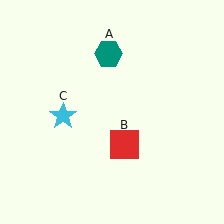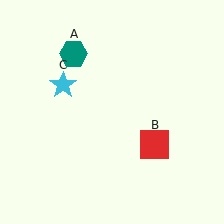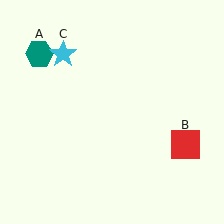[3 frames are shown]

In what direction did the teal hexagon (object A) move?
The teal hexagon (object A) moved left.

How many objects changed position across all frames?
3 objects changed position: teal hexagon (object A), red square (object B), cyan star (object C).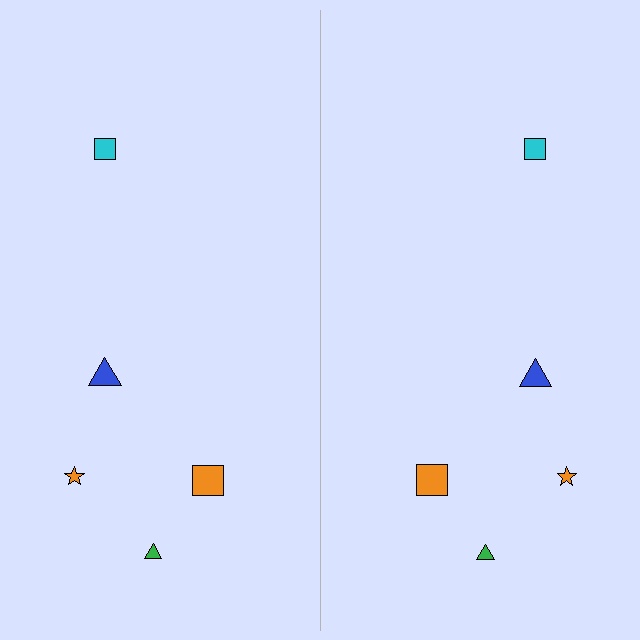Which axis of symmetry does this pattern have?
The pattern has a vertical axis of symmetry running through the center of the image.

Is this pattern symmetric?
Yes, this pattern has bilateral (reflection) symmetry.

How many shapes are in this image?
There are 10 shapes in this image.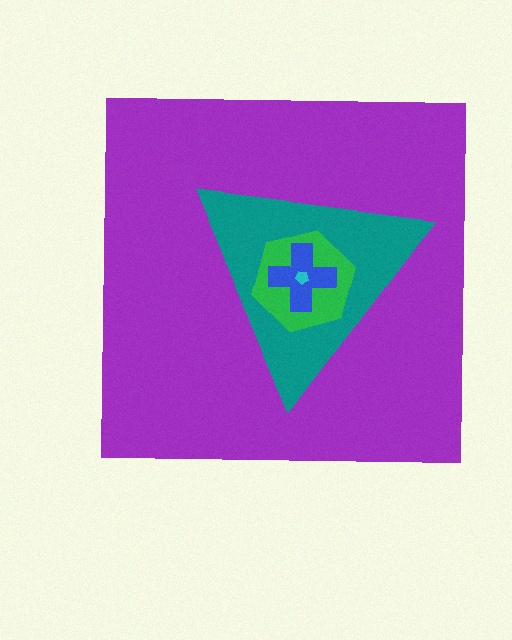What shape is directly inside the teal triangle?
The green hexagon.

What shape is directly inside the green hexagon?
The blue cross.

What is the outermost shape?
The purple square.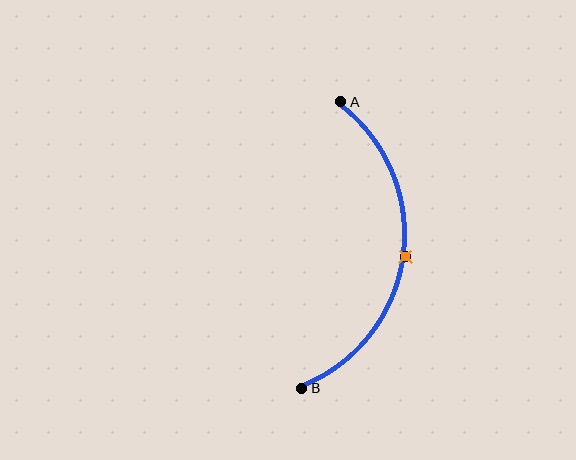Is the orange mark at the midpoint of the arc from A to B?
Yes. The orange mark lies on the arc at equal arc-length from both A and B — it is the arc midpoint.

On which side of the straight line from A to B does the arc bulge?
The arc bulges to the right of the straight line connecting A and B.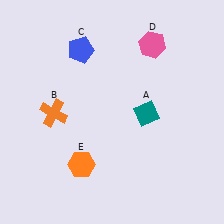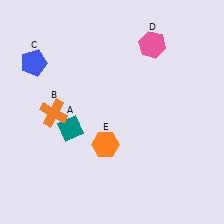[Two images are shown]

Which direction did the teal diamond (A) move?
The teal diamond (A) moved left.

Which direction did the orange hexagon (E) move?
The orange hexagon (E) moved right.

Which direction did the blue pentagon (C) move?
The blue pentagon (C) moved left.